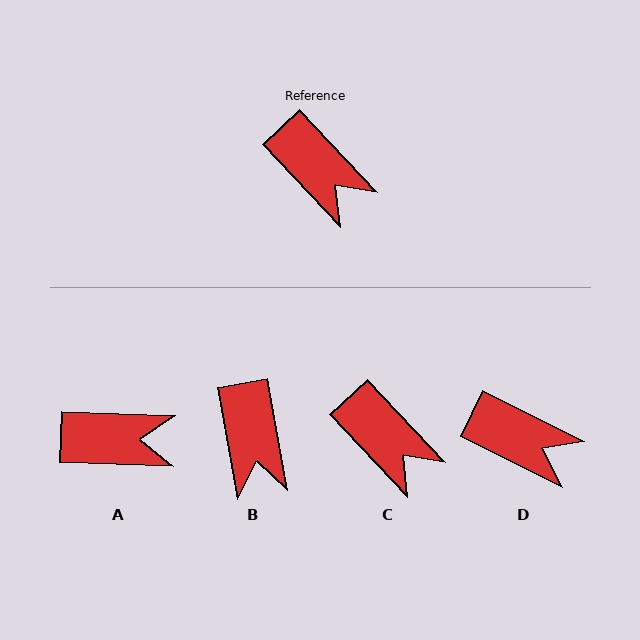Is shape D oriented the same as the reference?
No, it is off by about 20 degrees.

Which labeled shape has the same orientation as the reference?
C.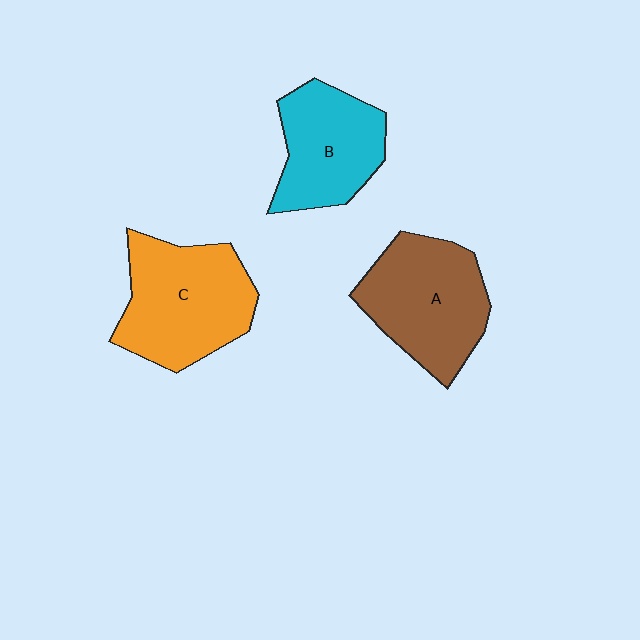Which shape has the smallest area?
Shape B (cyan).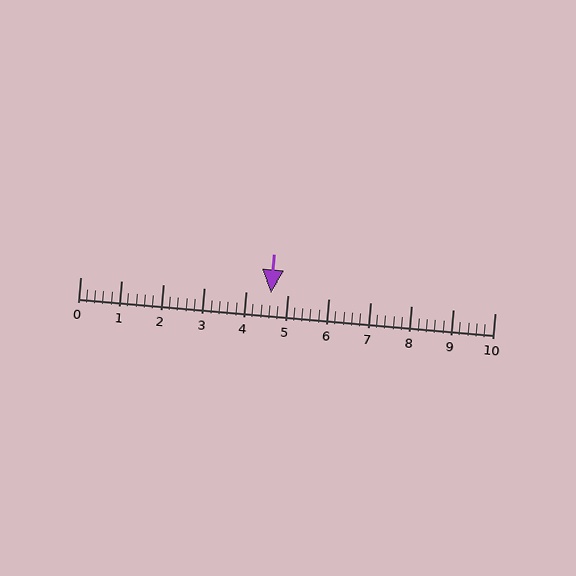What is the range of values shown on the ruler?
The ruler shows values from 0 to 10.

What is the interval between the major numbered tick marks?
The major tick marks are spaced 1 units apart.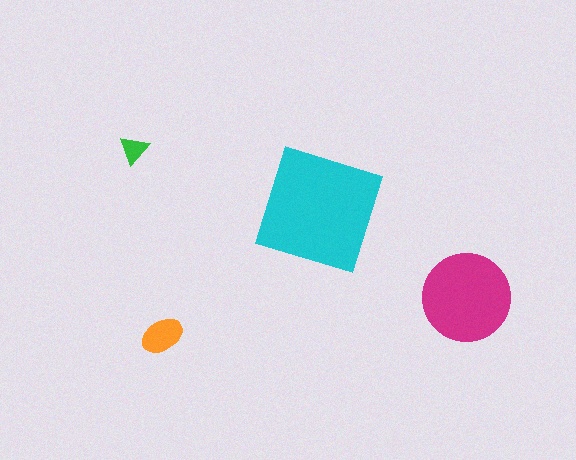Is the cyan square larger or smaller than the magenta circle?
Larger.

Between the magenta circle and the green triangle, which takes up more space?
The magenta circle.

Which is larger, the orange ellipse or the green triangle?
The orange ellipse.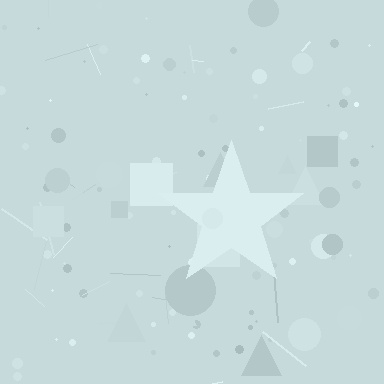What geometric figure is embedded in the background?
A star is embedded in the background.